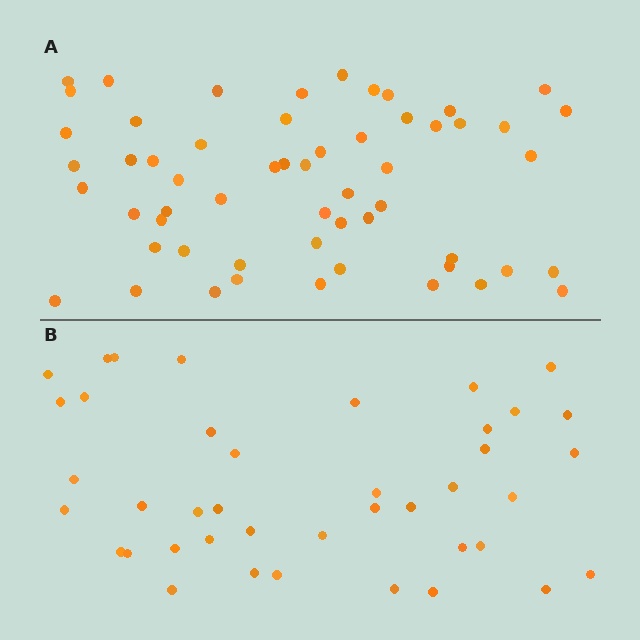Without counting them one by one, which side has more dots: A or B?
Region A (the top region) has more dots.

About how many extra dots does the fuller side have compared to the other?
Region A has approximately 15 more dots than region B.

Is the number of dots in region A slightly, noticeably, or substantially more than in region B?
Region A has noticeably more, but not dramatically so. The ratio is roughly 1.4 to 1.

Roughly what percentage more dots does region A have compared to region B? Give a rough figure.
About 40% more.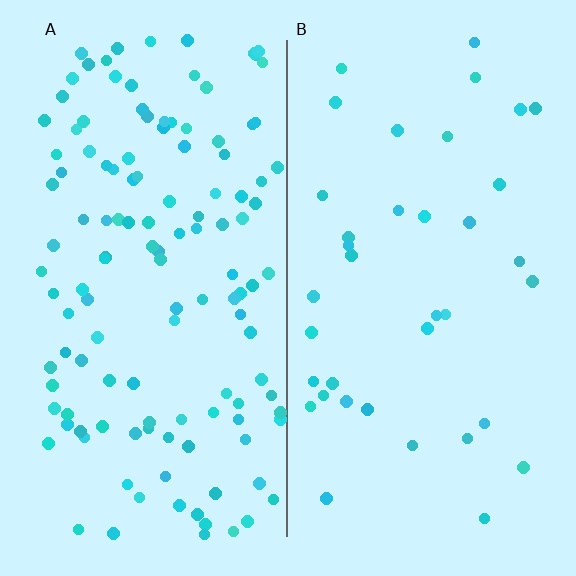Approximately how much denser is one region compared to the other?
Approximately 3.5× — region A over region B.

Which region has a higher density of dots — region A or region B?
A (the left).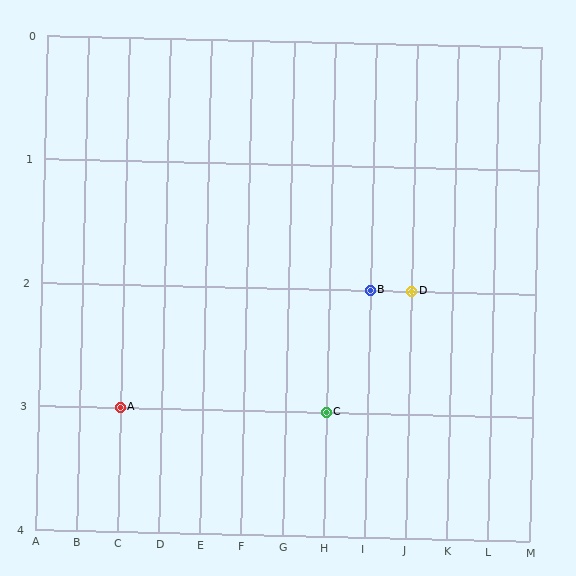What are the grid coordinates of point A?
Point A is at grid coordinates (C, 3).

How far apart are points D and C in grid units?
Points D and C are 2 columns and 1 row apart (about 2.2 grid units diagonally).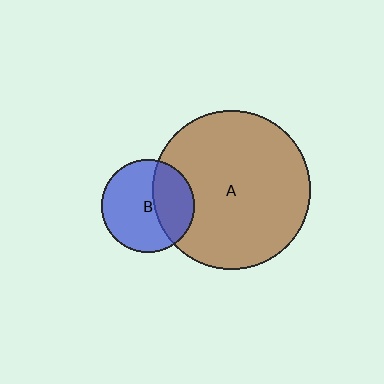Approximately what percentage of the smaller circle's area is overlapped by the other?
Approximately 35%.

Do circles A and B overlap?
Yes.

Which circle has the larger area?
Circle A (brown).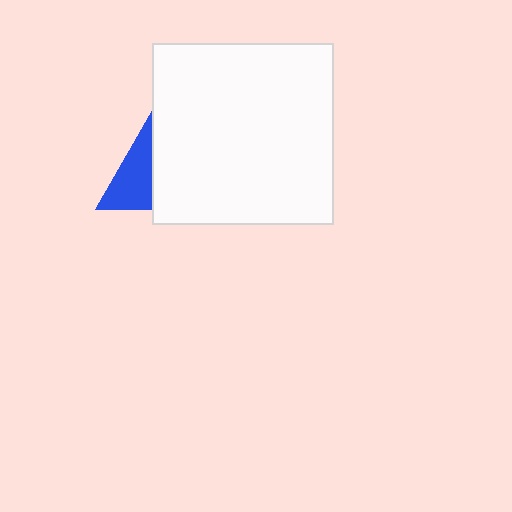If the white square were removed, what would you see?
You would see the complete blue triangle.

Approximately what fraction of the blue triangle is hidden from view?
Roughly 67% of the blue triangle is hidden behind the white square.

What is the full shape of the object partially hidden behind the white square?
The partially hidden object is a blue triangle.